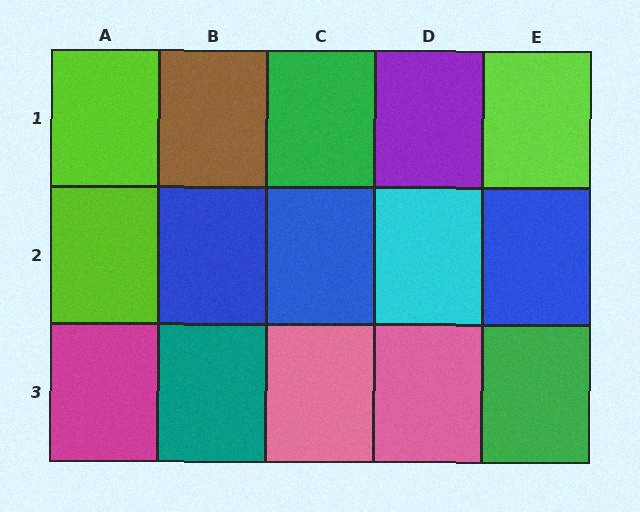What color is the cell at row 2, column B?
Blue.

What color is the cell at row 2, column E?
Blue.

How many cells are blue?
3 cells are blue.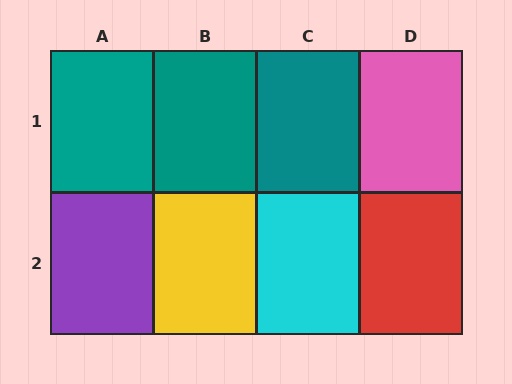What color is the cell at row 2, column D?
Red.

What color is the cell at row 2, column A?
Purple.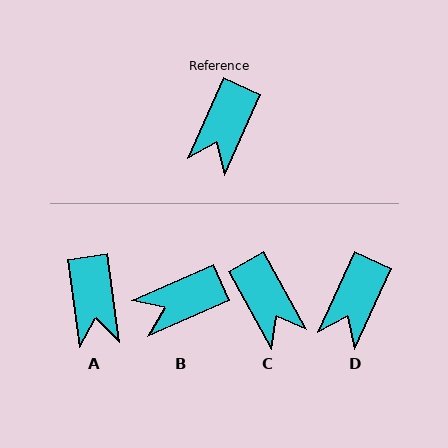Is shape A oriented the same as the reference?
No, it is off by about 32 degrees.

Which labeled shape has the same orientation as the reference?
D.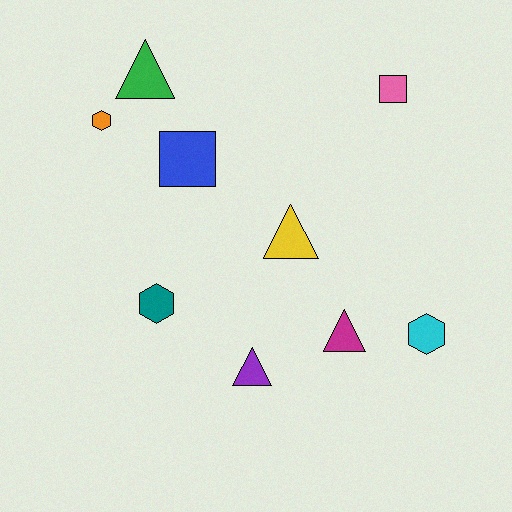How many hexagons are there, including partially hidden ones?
There are 3 hexagons.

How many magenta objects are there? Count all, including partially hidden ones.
There is 1 magenta object.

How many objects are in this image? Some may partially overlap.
There are 9 objects.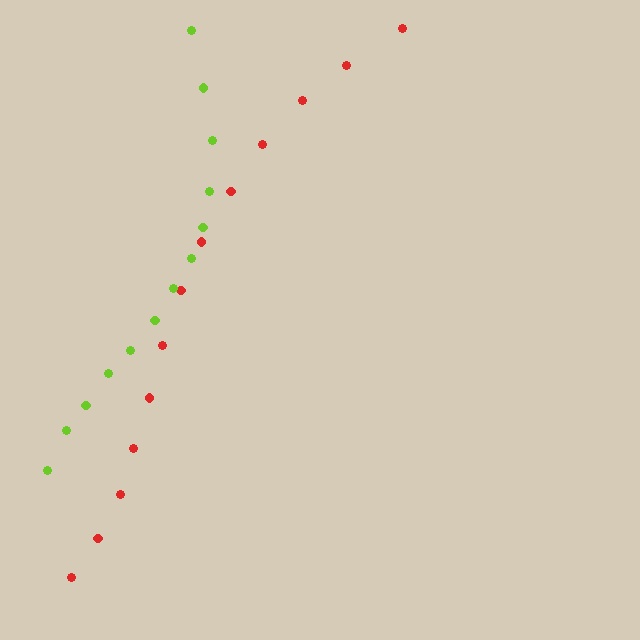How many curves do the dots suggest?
There are 2 distinct paths.